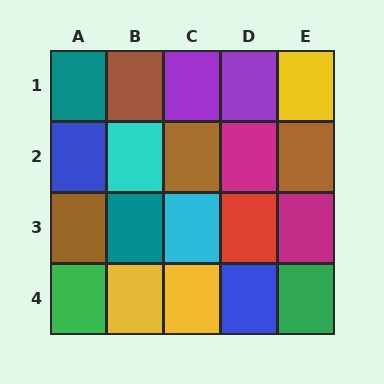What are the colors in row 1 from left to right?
Teal, brown, purple, purple, yellow.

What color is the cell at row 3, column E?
Magenta.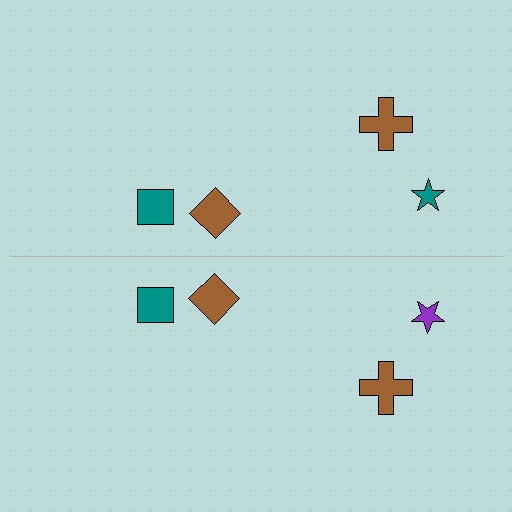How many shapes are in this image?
There are 8 shapes in this image.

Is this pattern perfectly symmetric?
No, the pattern is not perfectly symmetric. The purple star on the bottom side breaks the symmetry — its mirror counterpart is teal.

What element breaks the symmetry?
The purple star on the bottom side breaks the symmetry — its mirror counterpart is teal.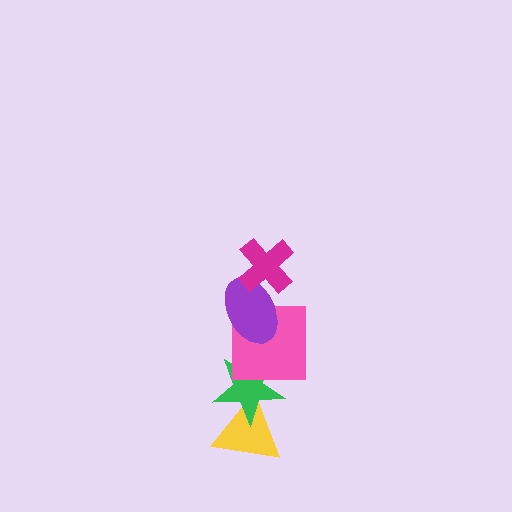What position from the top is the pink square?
The pink square is 3rd from the top.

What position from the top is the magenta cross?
The magenta cross is 1st from the top.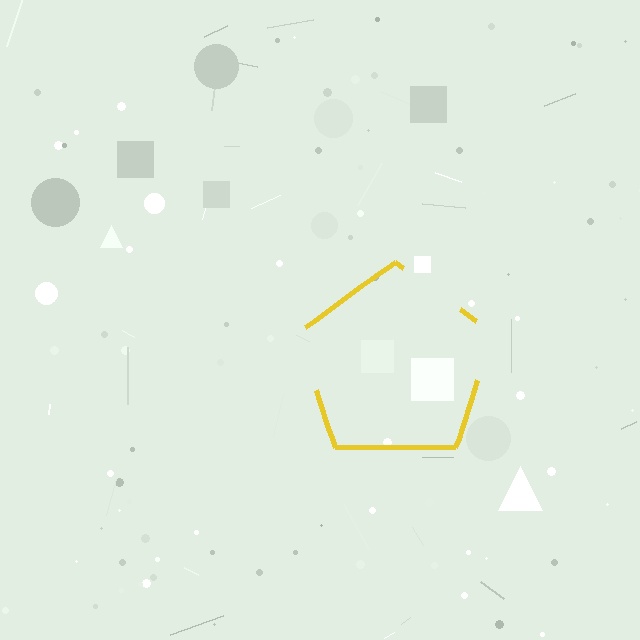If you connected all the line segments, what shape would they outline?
They would outline a pentagon.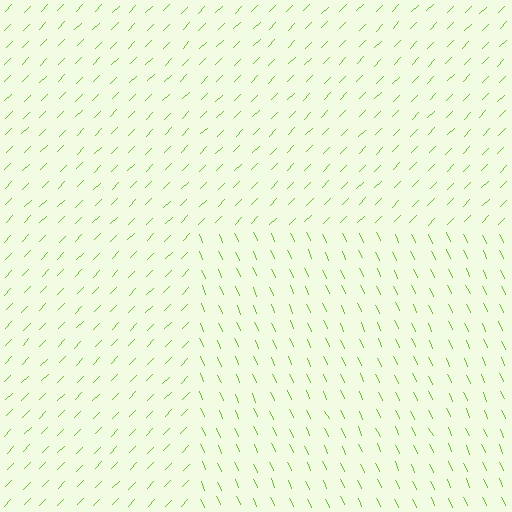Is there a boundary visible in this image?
Yes, there is a texture boundary formed by a change in line orientation.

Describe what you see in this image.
The image is filled with small lime line segments. A rectangle region in the image has lines oriented differently from the surrounding lines, creating a visible texture boundary.